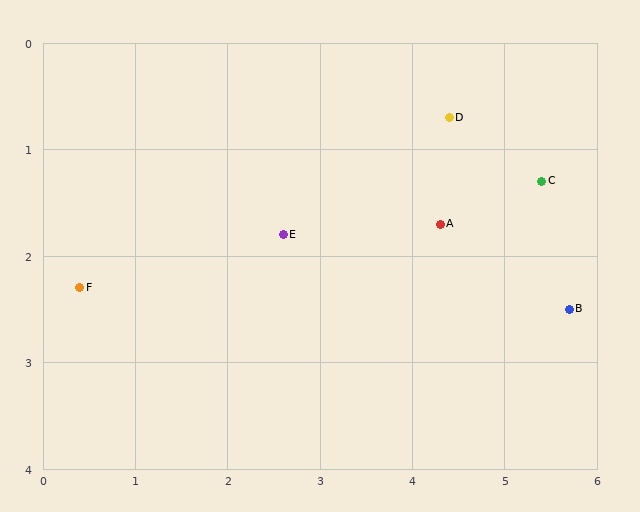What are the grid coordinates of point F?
Point F is at approximately (0.4, 2.3).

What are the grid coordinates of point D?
Point D is at approximately (4.4, 0.7).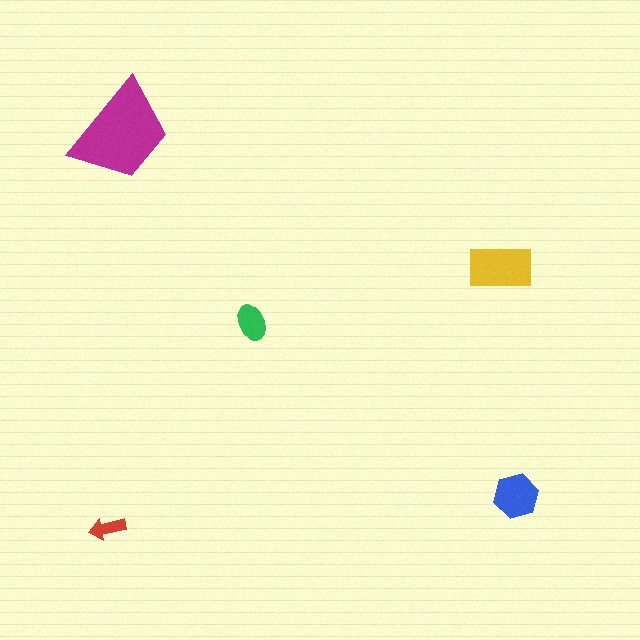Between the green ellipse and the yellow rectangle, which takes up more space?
The yellow rectangle.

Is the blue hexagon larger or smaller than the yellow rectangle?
Smaller.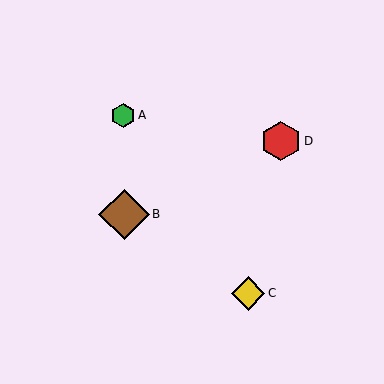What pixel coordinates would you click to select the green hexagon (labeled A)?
Click at (123, 115) to select the green hexagon A.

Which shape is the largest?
The brown diamond (labeled B) is the largest.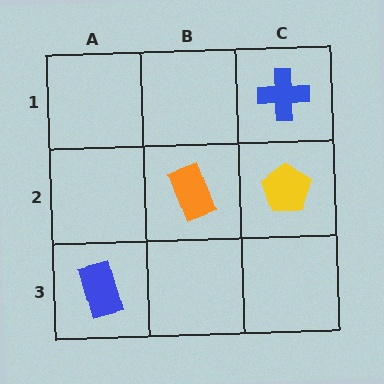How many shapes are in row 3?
1 shape.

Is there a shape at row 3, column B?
No, that cell is empty.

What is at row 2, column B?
An orange rectangle.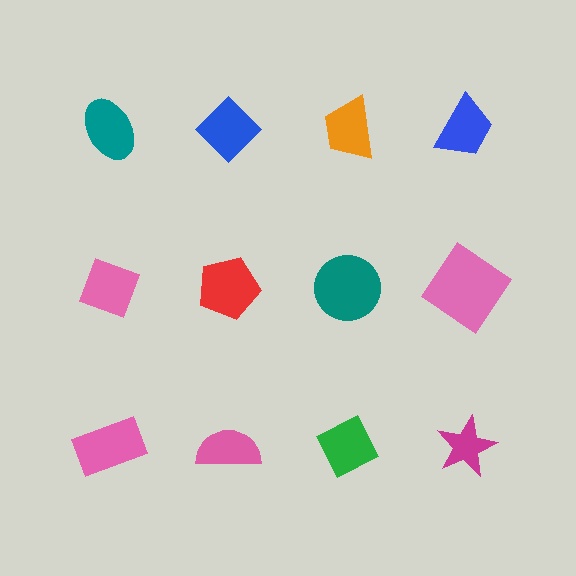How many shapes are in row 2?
4 shapes.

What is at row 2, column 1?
A pink diamond.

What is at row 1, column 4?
A blue trapezoid.